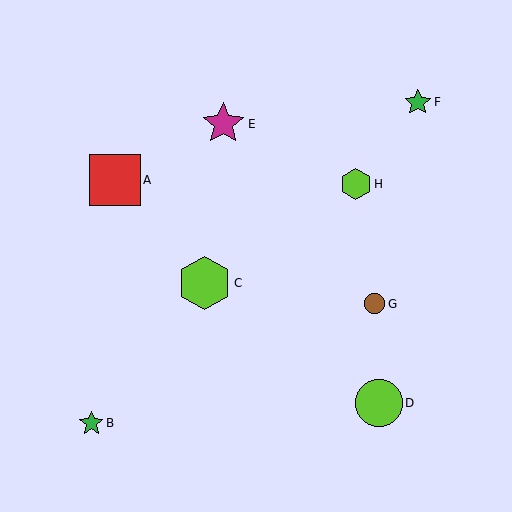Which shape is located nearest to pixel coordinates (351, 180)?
The lime hexagon (labeled H) at (356, 184) is nearest to that location.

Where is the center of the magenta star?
The center of the magenta star is at (223, 124).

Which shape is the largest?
The lime hexagon (labeled C) is the largest.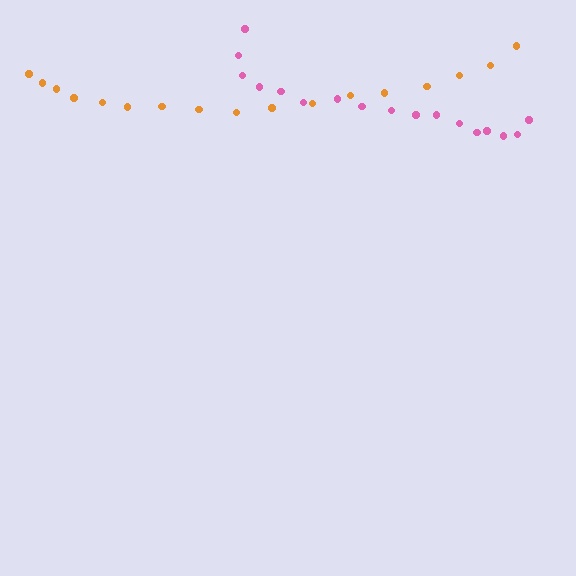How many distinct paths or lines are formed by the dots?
There are 2 distinct paths.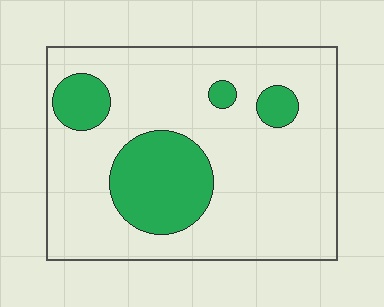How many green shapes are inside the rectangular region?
4.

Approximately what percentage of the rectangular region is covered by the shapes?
Approximately 20%.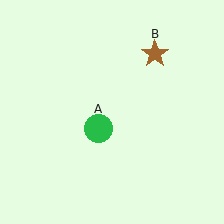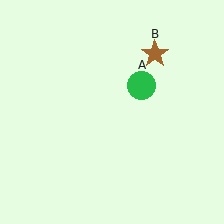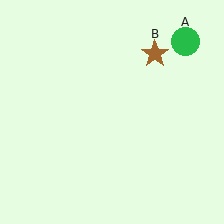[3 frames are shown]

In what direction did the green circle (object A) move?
The green circle (object A) moved up and to the right.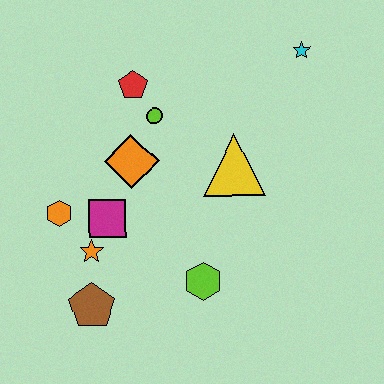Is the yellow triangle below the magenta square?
No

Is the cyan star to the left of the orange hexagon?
No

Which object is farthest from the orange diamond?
The cyan star is farthest from the orange diamond.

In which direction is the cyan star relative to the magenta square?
The cyan star is to the right of the magenta square.